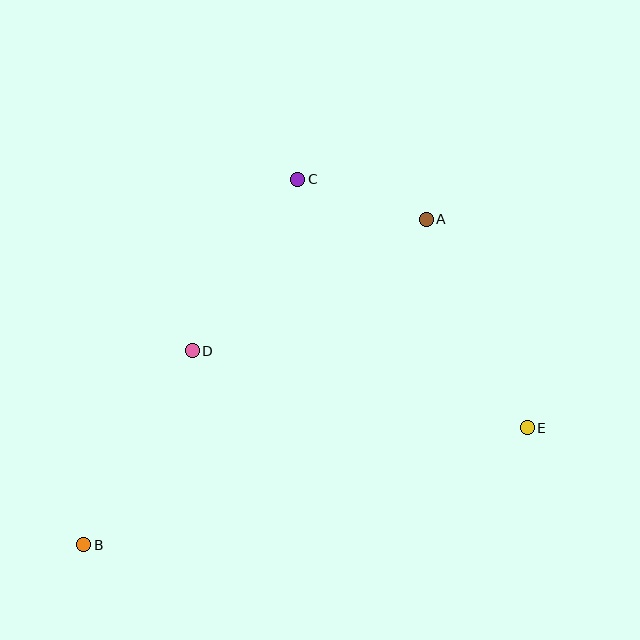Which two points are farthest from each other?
Points A and B are farthest from each other.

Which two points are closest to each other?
Points A and C are closest to each other.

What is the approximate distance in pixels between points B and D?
The distance between B and D is approximately 222 pixels.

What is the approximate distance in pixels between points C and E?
The distance between C and E is approximately 338 pixels.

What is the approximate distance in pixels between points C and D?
The distance between C and D is approximately 202 pixels.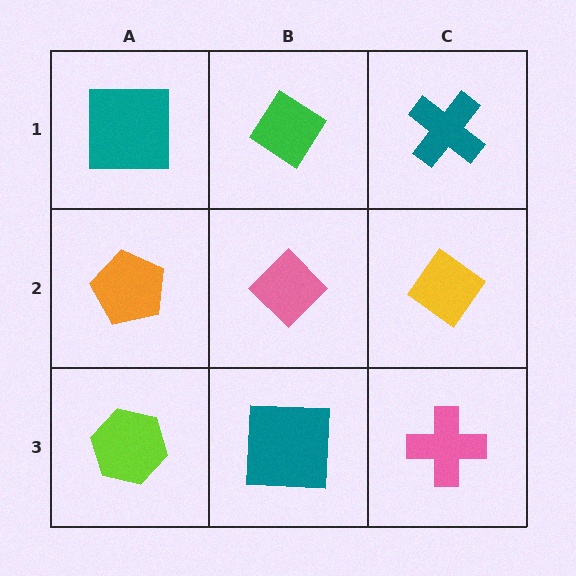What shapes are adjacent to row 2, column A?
A teal square (row 1, column A), a lime hexagon (row 3, column A), a pink diamond (row 2, column B).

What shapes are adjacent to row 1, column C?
A yellow diamond (row 2, column C), a green diamond (row 1, column B).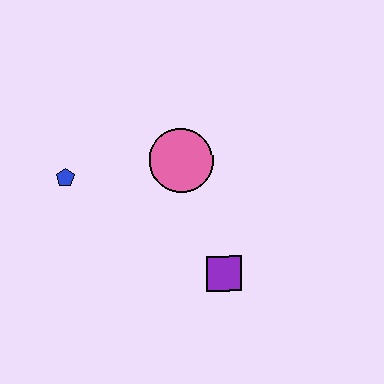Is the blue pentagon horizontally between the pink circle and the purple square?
No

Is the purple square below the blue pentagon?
Yes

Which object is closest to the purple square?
The pink circle is closest to the purple square.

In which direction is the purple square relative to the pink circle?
The purple square is below the pink circle.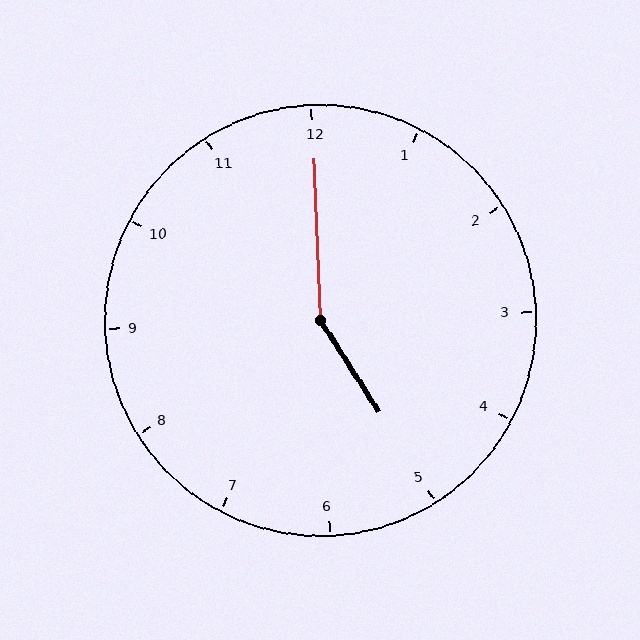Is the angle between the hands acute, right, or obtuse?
It is obtuse.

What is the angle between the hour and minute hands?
Approximately 150 degrees.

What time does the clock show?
5:00.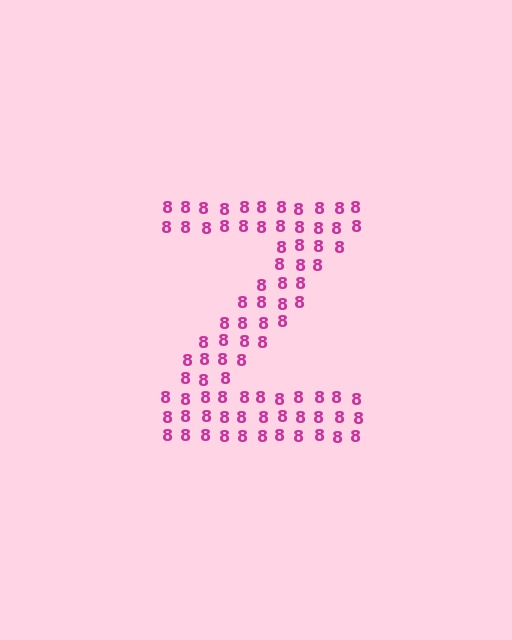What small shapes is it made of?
It is made of small digit 8's.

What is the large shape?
The large shape is the letter Z.